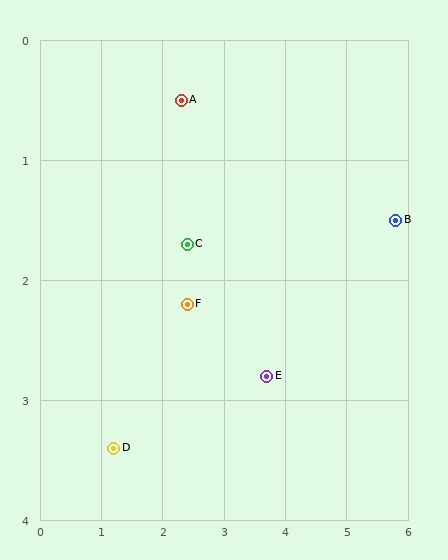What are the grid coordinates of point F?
Point F is at approximately (2.4, 2.2).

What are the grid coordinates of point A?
Point A is at approximately (2.3, 0.5).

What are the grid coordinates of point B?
Point B is at approximately (5.8, 1.5).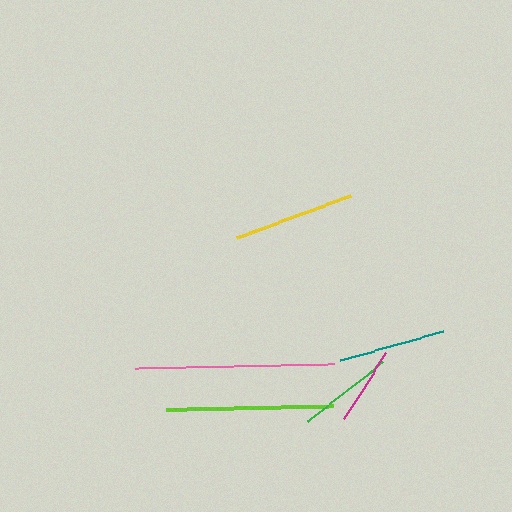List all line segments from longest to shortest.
From longest to shortest: pink, lime, yellow, teal, green, magenta.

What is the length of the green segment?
The green segment is approximately 96 pixels long.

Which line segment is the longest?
The pink line is the longest at approximately 198 pixels.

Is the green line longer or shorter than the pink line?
The pink line is longer than the green line.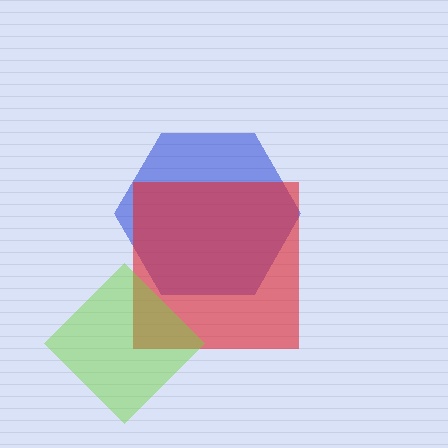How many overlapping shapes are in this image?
There are 3 overlapping shapes in the image.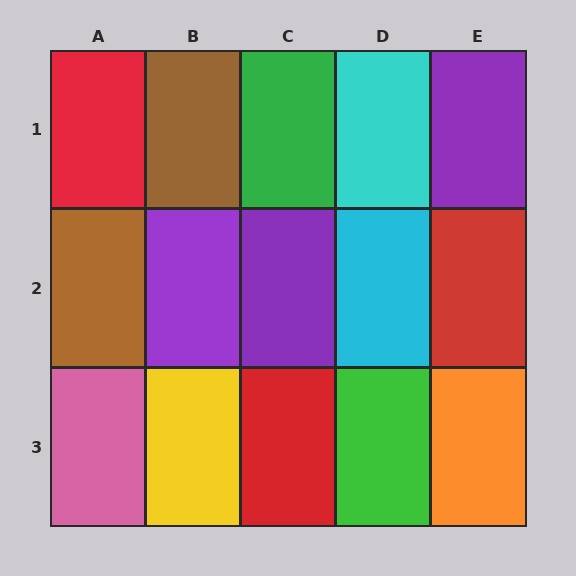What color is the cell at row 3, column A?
Pink.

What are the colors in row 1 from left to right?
Red, brown, green, cyan, purple.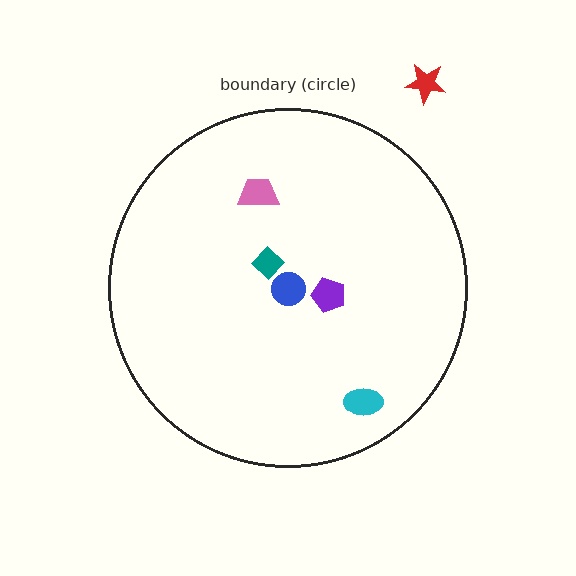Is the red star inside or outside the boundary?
Outside.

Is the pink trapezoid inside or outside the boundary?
Inside.